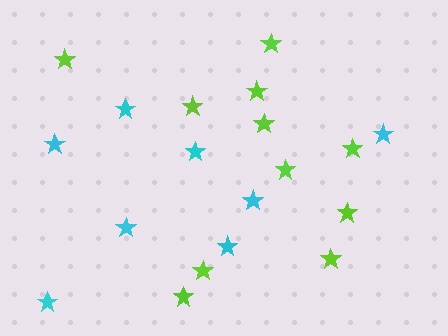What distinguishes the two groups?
There are 2 groups: one group of cyan stars (8) and one group of lime stars (11).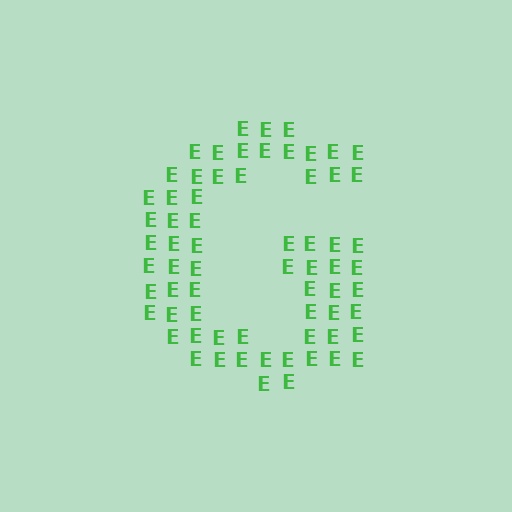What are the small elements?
The small elements are letter E's.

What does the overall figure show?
The overall figure shows the letter G.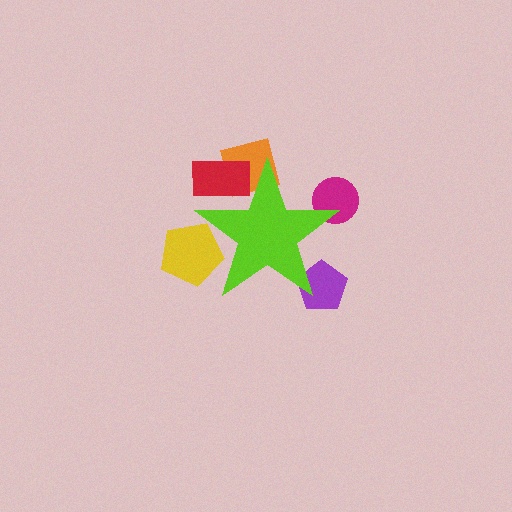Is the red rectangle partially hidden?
Yes, the red rectangle is partially hidden behind the lime star.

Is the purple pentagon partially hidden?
Yes, the purple pentagon is partially hidden behind the lime star.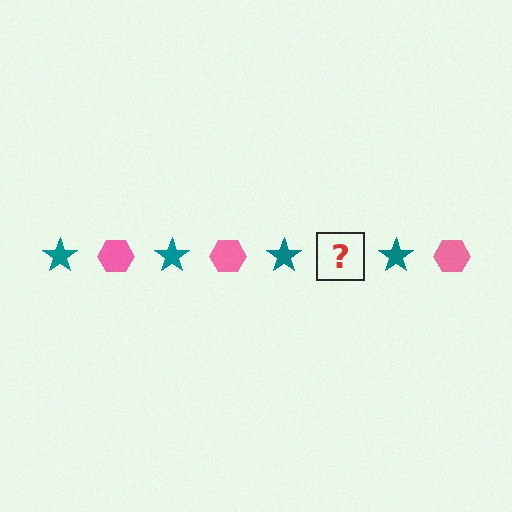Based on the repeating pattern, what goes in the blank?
The blank should be a pink hexagon.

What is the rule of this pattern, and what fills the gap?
The rule is that the pattern alternates between teal star and pink hexagon. The gap should be filled with a pink hexagon.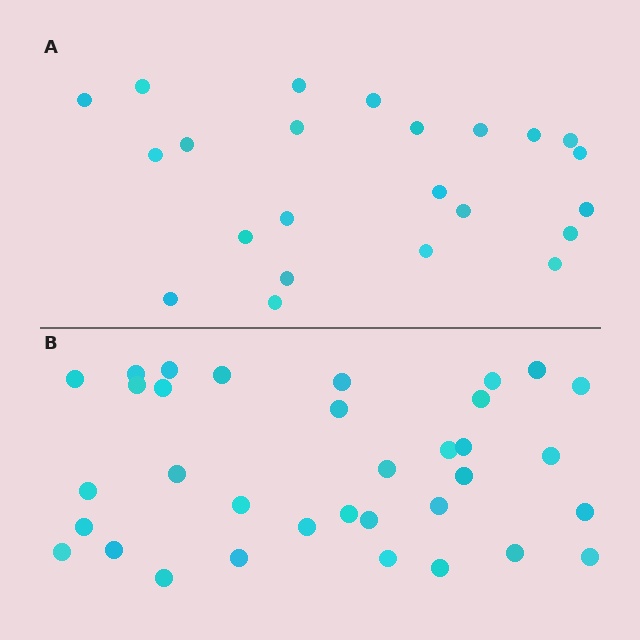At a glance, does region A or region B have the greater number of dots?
Region B (the bottom region) has more dots.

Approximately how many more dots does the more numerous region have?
Region B has roughly 12 or so more dots than region A.